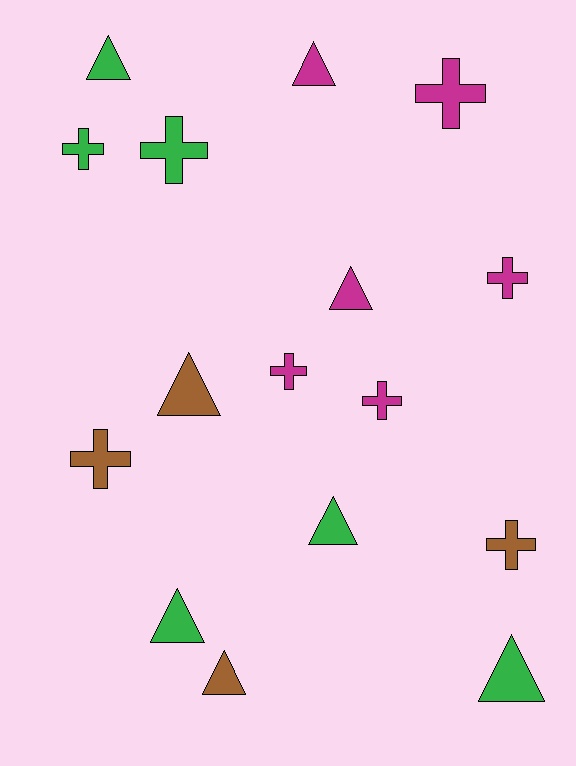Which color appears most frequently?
Green, with 6 objects.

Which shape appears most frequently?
Cross, with 8 objects.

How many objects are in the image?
There are 16 objects.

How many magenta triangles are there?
There are 2 magenta triangles.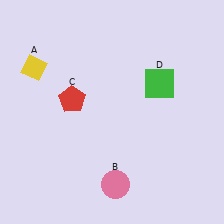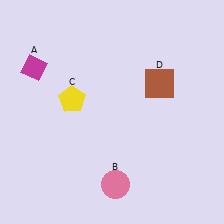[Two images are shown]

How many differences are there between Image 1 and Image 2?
There are 3 differences between the two images.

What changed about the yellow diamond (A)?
In Image 1, A is yellow. In Image 2, it changed to magenta.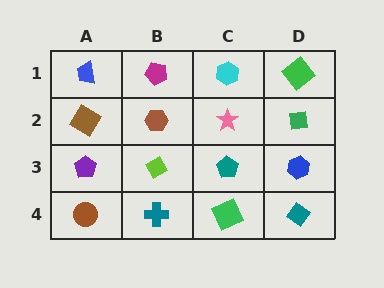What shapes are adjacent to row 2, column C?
A cyan hexagon (row 1, column C), a teal pentagon (row 3, column C), a brown hexagon (row 2, column B), a green square (row 2, column D).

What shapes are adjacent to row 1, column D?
A green square (row 2, column D), a cyan hexagon (row 1, column C).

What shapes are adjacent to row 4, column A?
A purple pentagon (row 3, column A), a teal cross (row 4, column B).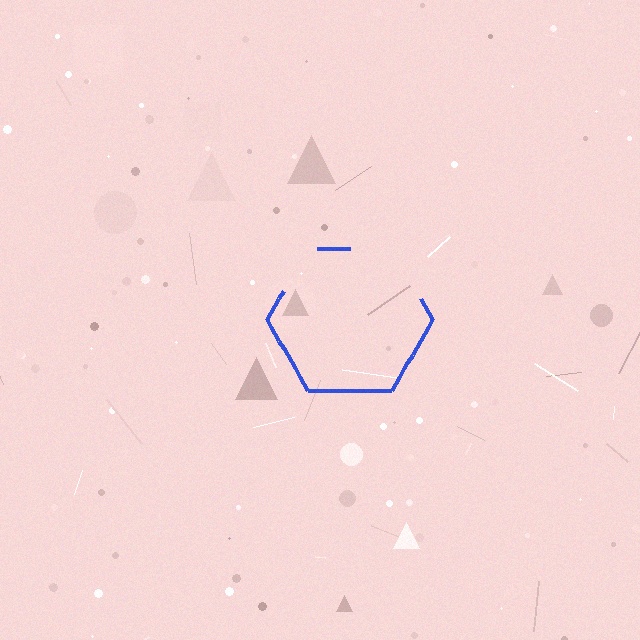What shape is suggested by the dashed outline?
The dashed outline suggests a hexagon.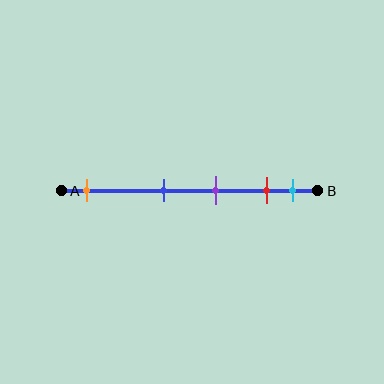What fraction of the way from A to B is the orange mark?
The orange mark is approximately 10% (0.1) of the way from A to B.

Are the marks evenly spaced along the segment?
No, the marks are not evenly spaced.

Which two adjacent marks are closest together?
The red and cyan marks are the closest adjacent pair.